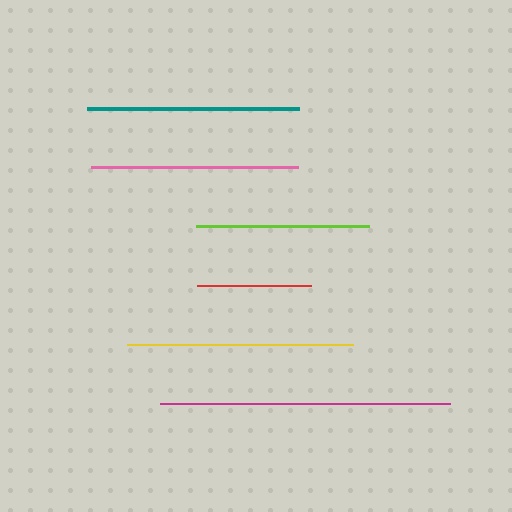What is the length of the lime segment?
The lime segment is approximately 173 pixels long.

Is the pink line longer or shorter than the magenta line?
The magenta line is longer than the pink line.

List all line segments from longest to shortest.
From longest to shortest: magenta, yellow, teal, pink, lime, red.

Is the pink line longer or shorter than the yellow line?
The yellow line is longer than the pink line.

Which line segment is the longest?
The magenta line is the longest at approximately 290 pixels.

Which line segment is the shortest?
The red line is the shortest at approximately 114 pixels.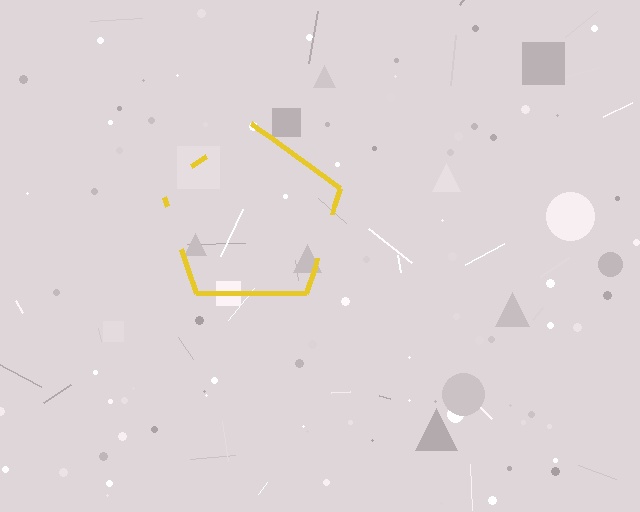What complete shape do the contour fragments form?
The contour fragments form a pentagon.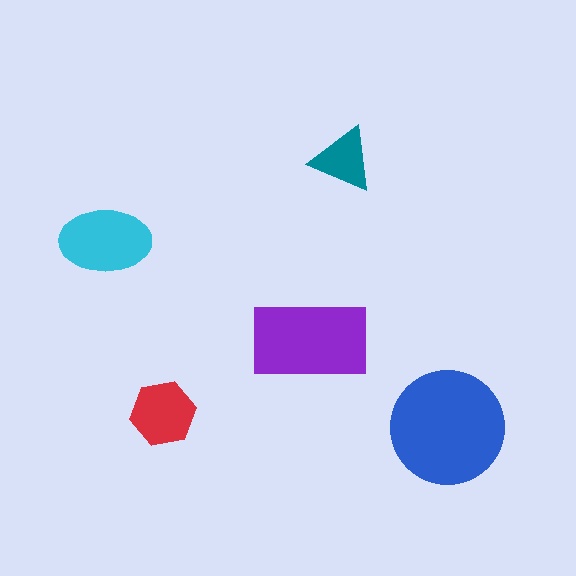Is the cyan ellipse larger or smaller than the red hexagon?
Larger.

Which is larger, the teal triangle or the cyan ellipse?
The cyan ellipse.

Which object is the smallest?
The teal triangle.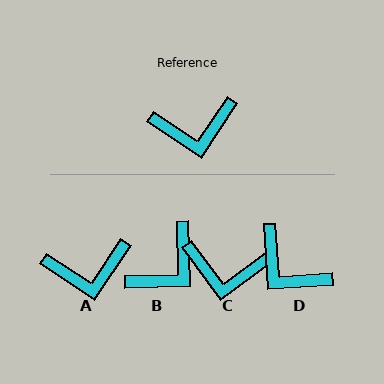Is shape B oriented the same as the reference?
No, it is off by about 35 degrees.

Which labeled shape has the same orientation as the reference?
A.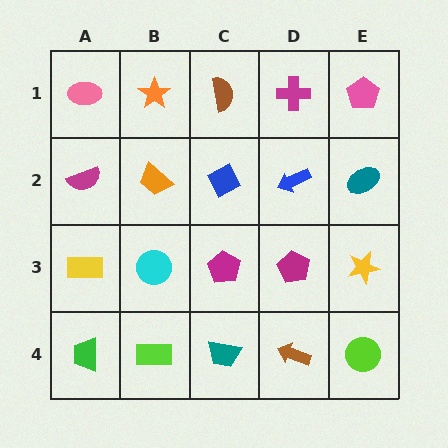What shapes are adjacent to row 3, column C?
A blue diamond (row 2, column C), a teal trapezoid (row 4, column C), a cyan circle (row 3, column B), a magenta pentagon (row 3, column D).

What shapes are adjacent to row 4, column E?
A yellow star (row 3, column E), a brown arrow (row 4, column D).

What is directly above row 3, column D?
A blue arrow.